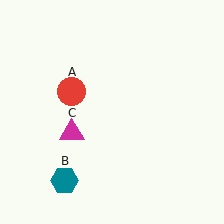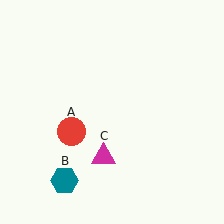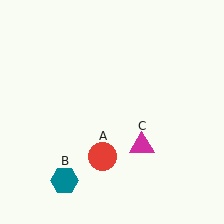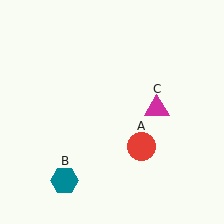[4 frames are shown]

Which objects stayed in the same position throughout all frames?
Teal hexagon (object B) remained stationary.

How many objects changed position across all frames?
2 objects changed position: red circle (object A), magenta triangle (object C).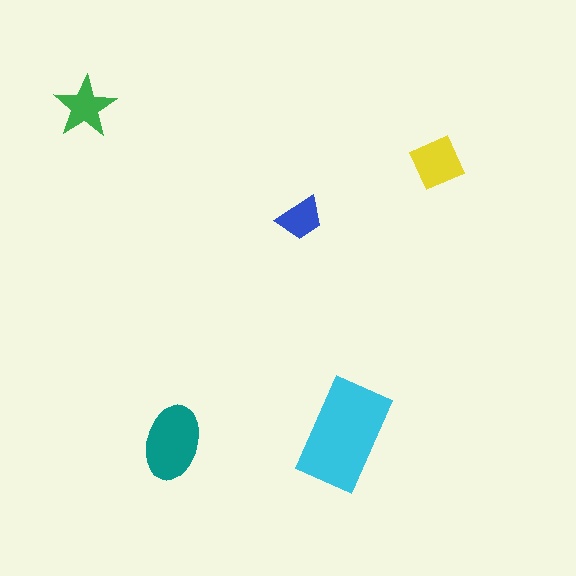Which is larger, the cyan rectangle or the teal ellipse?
The cyan rectangle.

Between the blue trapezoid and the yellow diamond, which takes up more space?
The yellow diamond.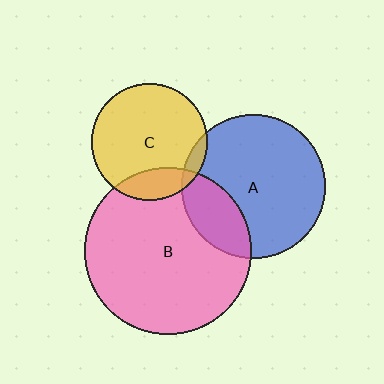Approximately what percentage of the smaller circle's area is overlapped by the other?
Approximately 25%.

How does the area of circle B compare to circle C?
Approximately 2.0 times.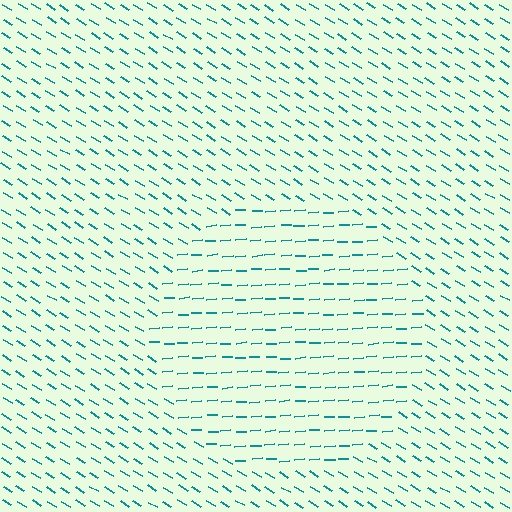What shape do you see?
I see a circle.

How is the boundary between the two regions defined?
The boundary is defined purely by a change in line orientation (approximately 36 degrees difference). All lines are the same color and thickness.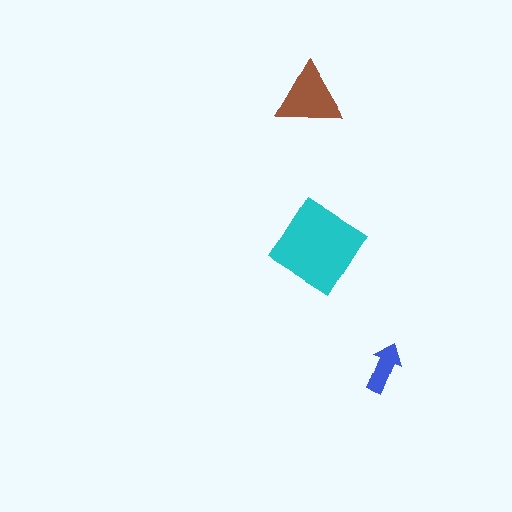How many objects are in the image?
There are 3 objects in the image.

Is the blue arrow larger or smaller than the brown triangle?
Smaller.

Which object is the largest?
The cyan diamond.